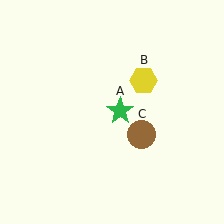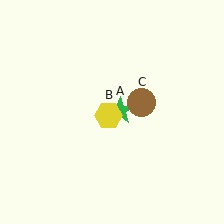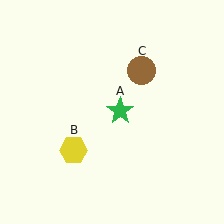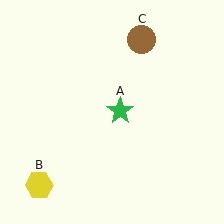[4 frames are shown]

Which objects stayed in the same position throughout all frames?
Green star (object A) remained stationary.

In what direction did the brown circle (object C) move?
The brown circle (object C) moved up.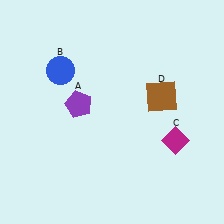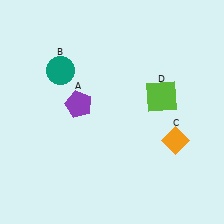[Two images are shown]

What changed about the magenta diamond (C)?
In Image 1, C is magenta. In Image 2, it changed to orange.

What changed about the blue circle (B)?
In Image 1, B is blue. In Image 2, it changed to teal.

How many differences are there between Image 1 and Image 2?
There are 3 differences between the two images.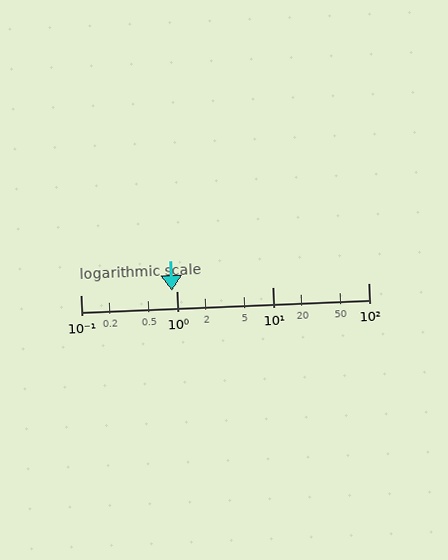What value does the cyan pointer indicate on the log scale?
The pointer indicates approximately 0.9.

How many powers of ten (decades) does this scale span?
The scale spans 3 decades, from 0.1 to 100.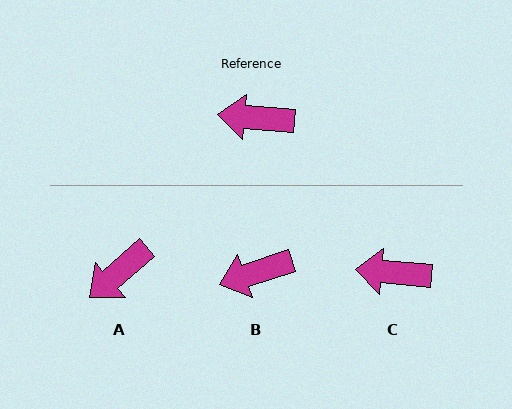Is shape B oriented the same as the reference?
No, it is off by about 24 degrees.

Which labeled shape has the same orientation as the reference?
C.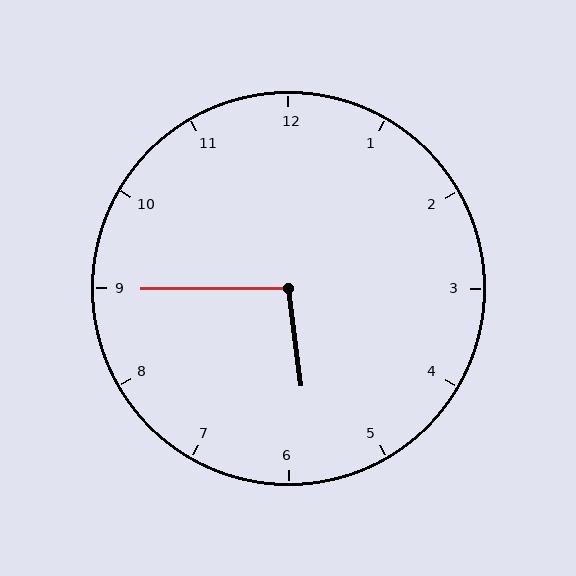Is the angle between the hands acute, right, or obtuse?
It is obtuse.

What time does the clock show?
5:45.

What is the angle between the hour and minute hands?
Approximately 98 degrees.